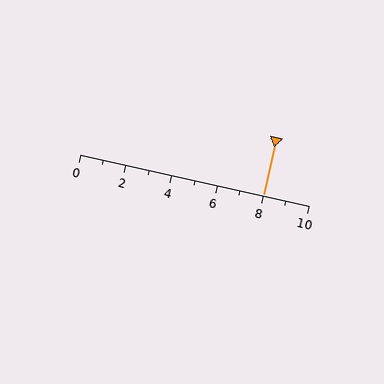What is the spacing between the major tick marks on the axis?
The major ticks are spaced 2 apart.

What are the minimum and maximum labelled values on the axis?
The axis runs from 0 to 10.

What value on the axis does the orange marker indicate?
The marker indicates approximately 8.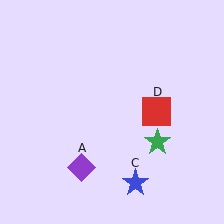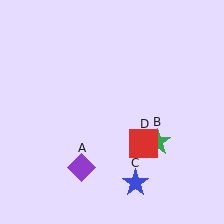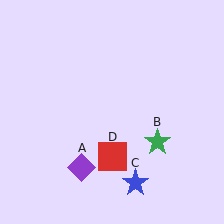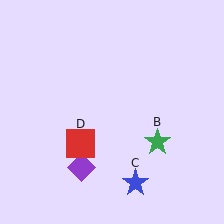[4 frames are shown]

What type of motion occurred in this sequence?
The red square (object D) rotated clockwise around the center of the scene.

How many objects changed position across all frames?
1 object changed position: red square (object D).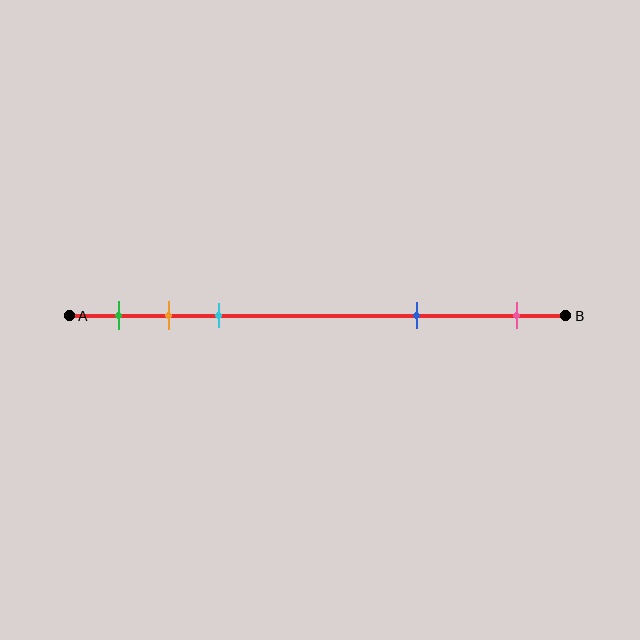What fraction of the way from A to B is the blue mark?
The blue mark is approximately 70% (0.7) of the way from A to B.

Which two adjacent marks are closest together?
The orange and cyan marks are the closest adjacent pair.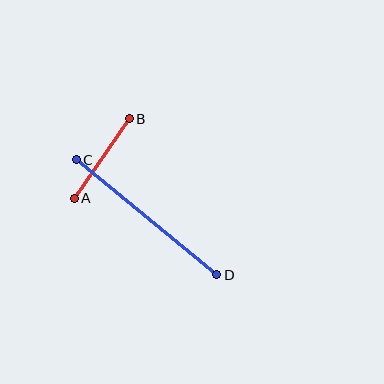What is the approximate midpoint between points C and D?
The midpoint is at approximately (146, 217) pixels.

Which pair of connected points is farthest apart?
Points C and D are farthest apart.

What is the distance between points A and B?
The distance is approximately 96 pixels.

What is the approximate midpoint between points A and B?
The midpoint is at approximately (102, 159) pixels.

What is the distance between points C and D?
The distance is approximately 181 pixels.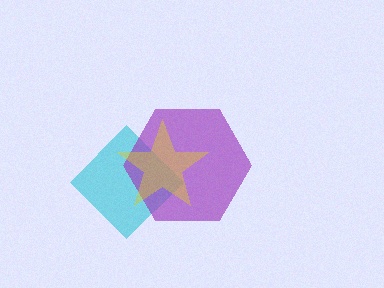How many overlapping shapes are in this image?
There are 3 overlapping shapes in the image.